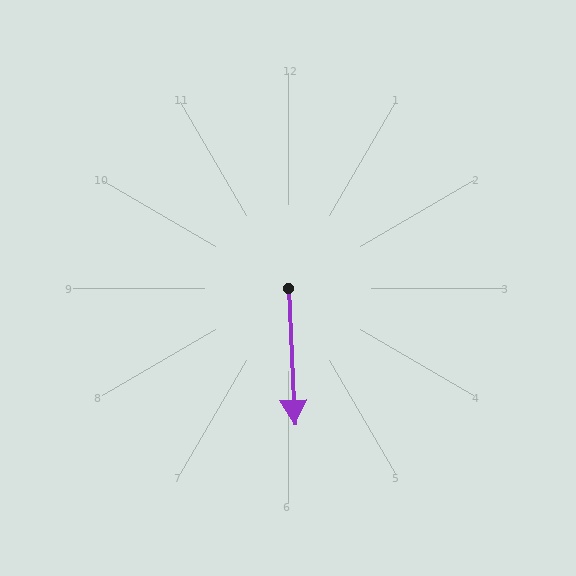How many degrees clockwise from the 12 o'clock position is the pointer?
Approximately 177 degrees.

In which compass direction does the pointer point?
South.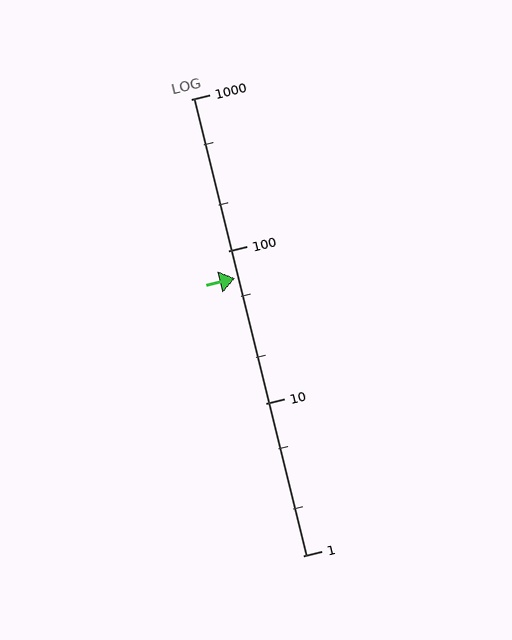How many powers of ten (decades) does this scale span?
The scale spans 3 decades, from 1 to 1000.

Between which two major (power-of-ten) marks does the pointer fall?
The pointer is between 10 and 100.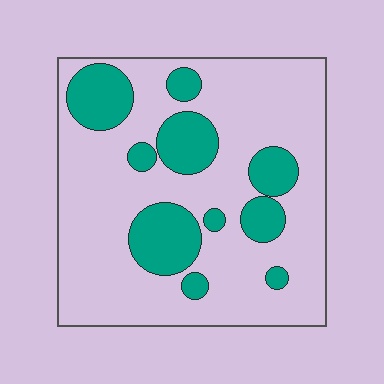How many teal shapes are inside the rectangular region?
10.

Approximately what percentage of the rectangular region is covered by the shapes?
Approximately 25%.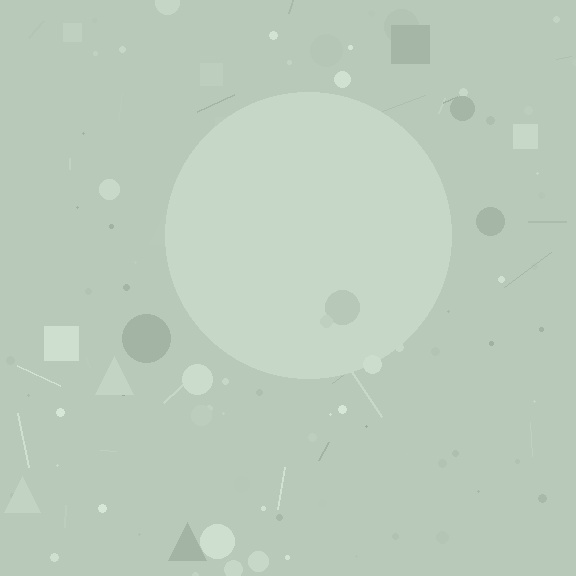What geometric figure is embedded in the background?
A circle is embedded in the background.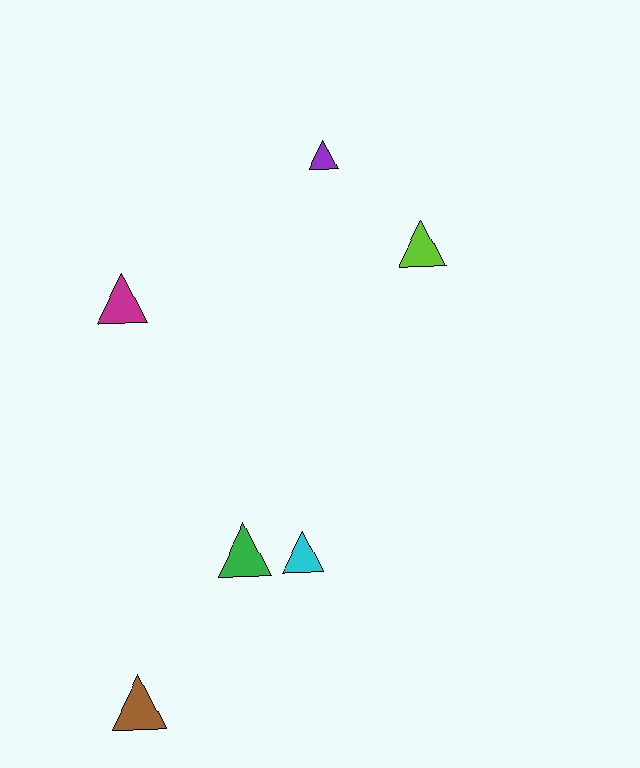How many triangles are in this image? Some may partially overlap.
There are 6 triangles.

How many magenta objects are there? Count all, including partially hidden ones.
There is 1 magenta object.